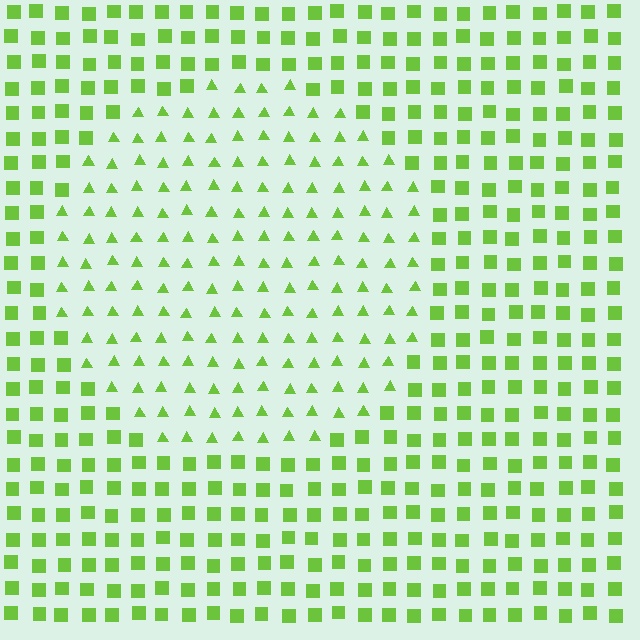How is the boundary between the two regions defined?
The boundary is defined by a change in element shape: triangles inside vs. squares outside. All elements share the same color and spacing.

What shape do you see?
I see a circle.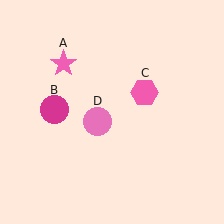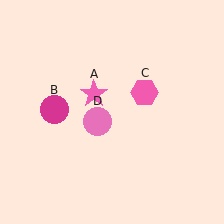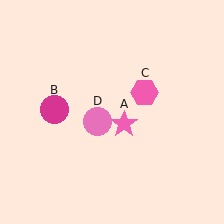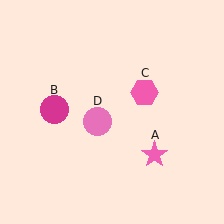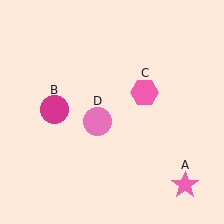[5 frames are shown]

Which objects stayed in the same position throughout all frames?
Magenta circle (object B) and pink hexagon (object C) and pink circle (object D) remained stationary.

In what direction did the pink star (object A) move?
The pink star (object A) moved down and to the right.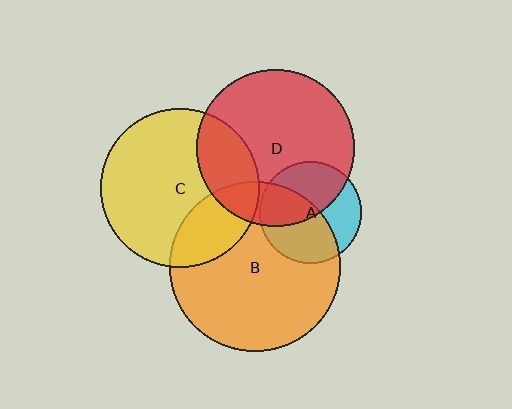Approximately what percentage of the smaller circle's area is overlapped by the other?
Approximately 50%.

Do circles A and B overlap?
Yes.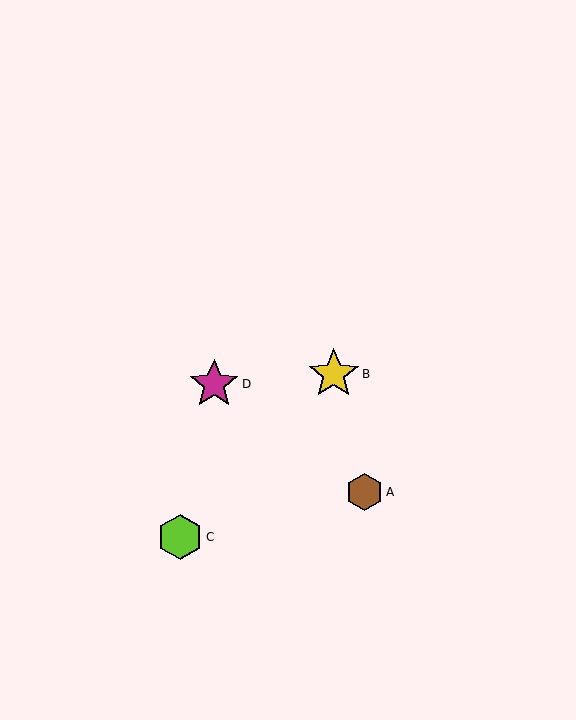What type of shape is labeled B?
Shape B is a yellow star.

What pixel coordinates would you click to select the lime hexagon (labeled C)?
Click at (180, 537) to select the lime hexagon C.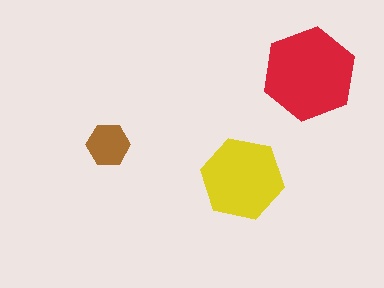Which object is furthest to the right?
The red hexagon is rightmost.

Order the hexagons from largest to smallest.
the red one, the yellow one, the brown one.